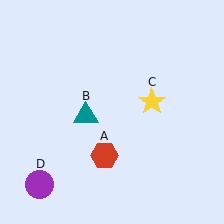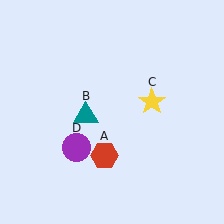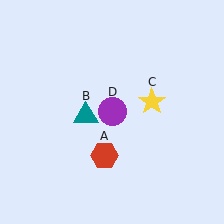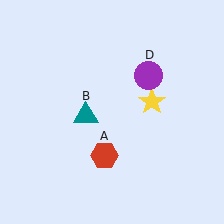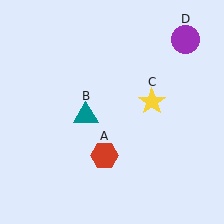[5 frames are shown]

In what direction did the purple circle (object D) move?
The purple circle (object D) moved up and to the right.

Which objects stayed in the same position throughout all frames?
Red hexagon (object A) and teal triangle (object B) and yellow star (object C) remained stationary.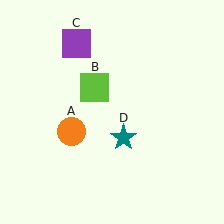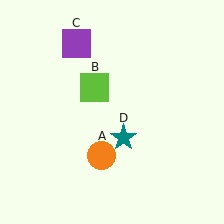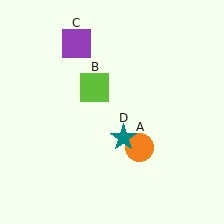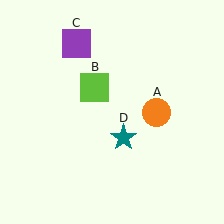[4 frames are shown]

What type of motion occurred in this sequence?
The orange circle (object A) rotated counterclockwise around the center of the scene.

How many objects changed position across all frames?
1 object changed position: orange circle (object A).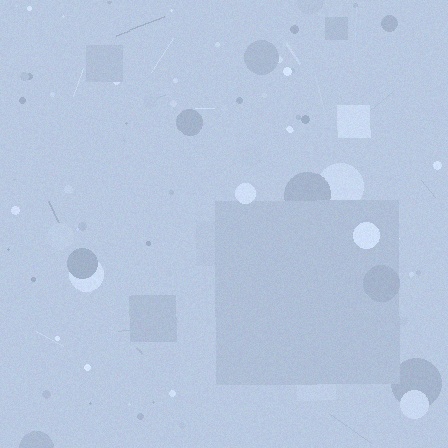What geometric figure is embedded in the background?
A square is embedded in the background.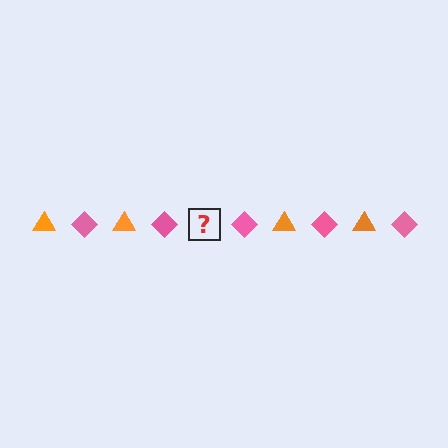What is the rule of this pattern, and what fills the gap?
The rule is that the pattern alternates between orange triangle and pink diamond. The gap should be filled with an orange triangle.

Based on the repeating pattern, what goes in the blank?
The blank should be an orange triangle.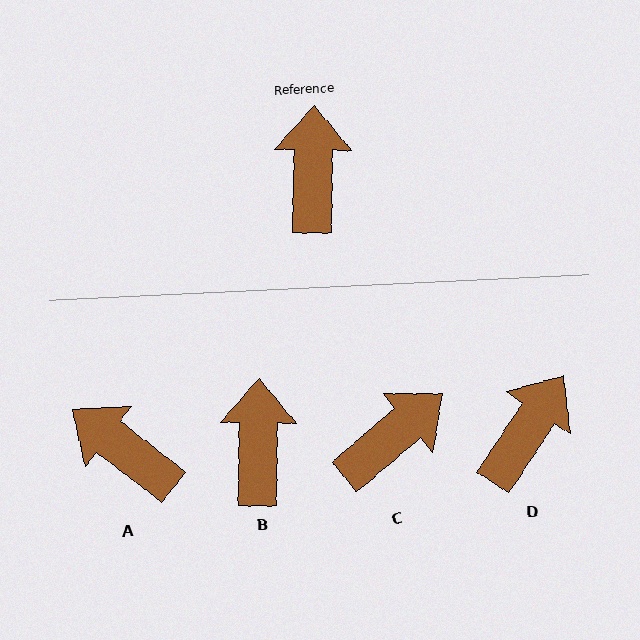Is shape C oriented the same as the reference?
No, it is off by about 49 degrees.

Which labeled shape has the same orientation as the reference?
B.